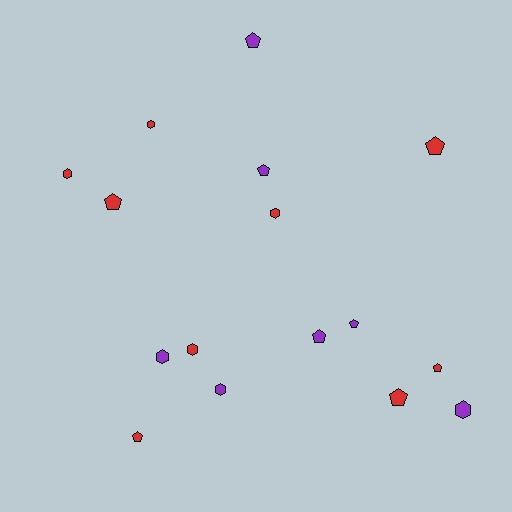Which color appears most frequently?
Red, with 9 objects.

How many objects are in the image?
There are 16 objects.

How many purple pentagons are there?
There are 4 purple pentagons.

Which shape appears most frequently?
Pentagon, with 9 objects.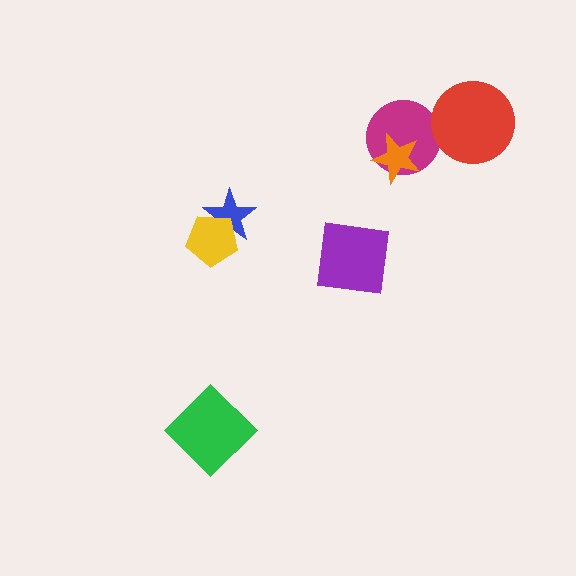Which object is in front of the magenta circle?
The orange star is in front of the magenta circle.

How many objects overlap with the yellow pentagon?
1 object overlaps with the yellow pentagon.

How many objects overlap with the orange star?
1 object overlaps with the orange star.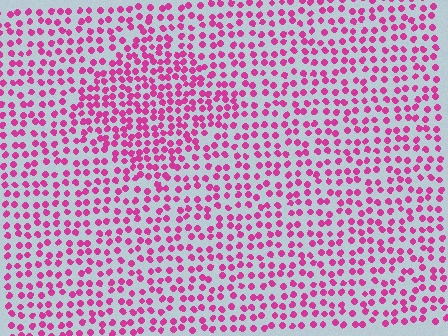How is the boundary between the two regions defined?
The boundary is defined by a change in element density (approximately 1.6x ratio). All elements are the same color, size, and shape.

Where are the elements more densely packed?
The elements are more densely packed inside the diamond boundary.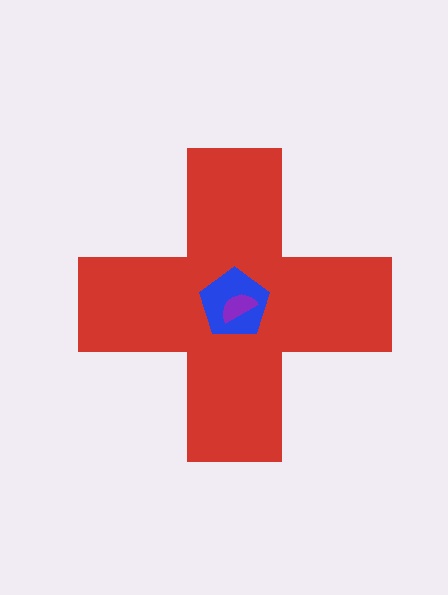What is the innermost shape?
The purple semicircle.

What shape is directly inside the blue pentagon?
The purple semicircle.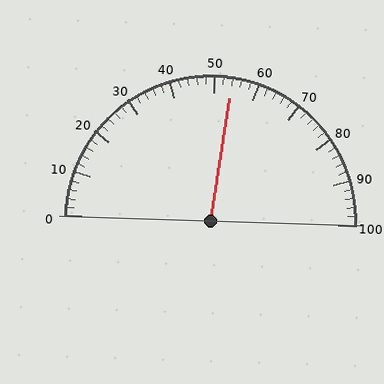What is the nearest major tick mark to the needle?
The nearest major tick mark is 50.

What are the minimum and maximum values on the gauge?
The gauge ranges from 0 to 100.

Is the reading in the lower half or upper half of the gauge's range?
The reading is in the upper half of the range (0 to 100).